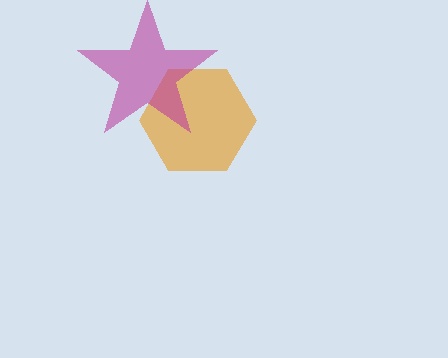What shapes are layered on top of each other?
The layered shapes are: an orange hexagon, a magenta star.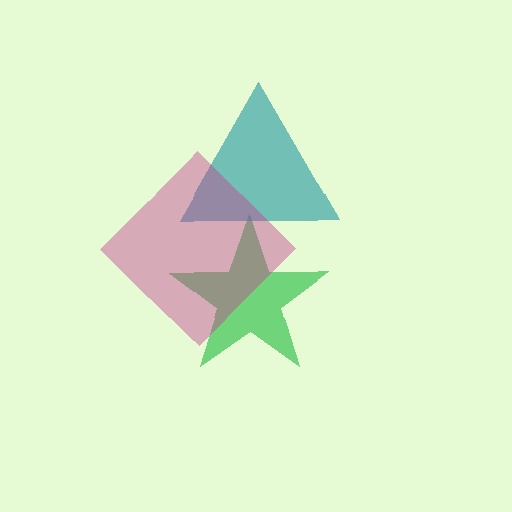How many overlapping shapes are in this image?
There are 3 overlapping shapes in the image.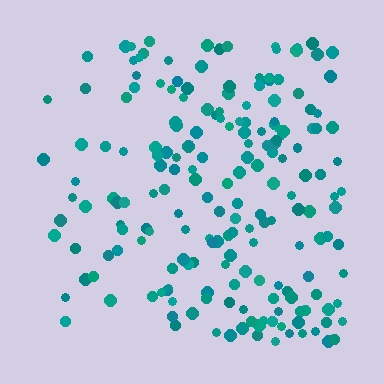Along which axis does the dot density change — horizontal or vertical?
Horizontal.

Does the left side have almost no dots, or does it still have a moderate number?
Still a moderate number, just noticeably fewer than the right.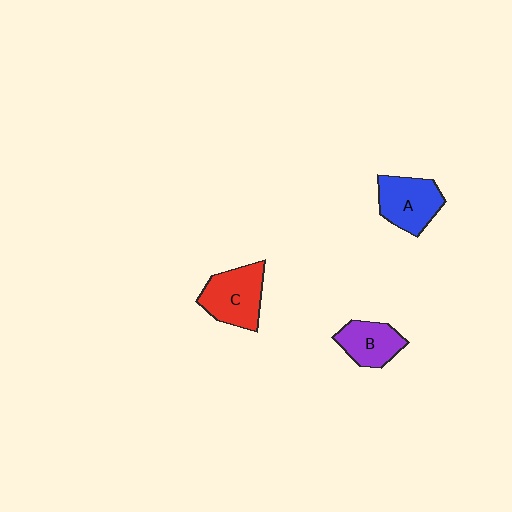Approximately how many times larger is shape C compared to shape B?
Approximately 1.3 times.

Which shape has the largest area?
Shape C (red).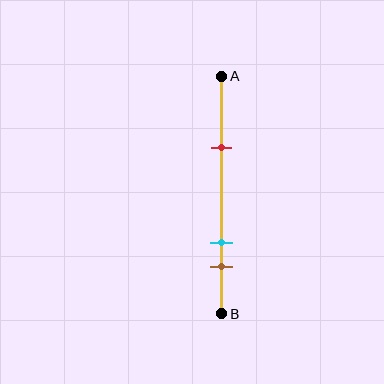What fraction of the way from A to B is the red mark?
The red mark is approximately 30% (0.3) of the way from A to B.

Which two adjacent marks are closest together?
The cyan and brown marks are the closest adjacent pair.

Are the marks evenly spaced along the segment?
No, the marks are not evenly spaced.